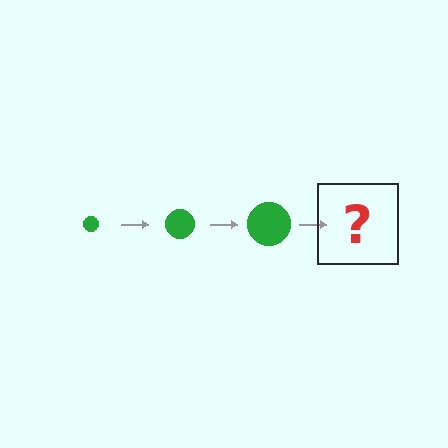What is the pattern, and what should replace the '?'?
The pattern is that the circle gets progressively larger each step. The '?' should be a green circle, larger than the previous one.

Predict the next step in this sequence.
The next step is a green circle, larger than the previous one.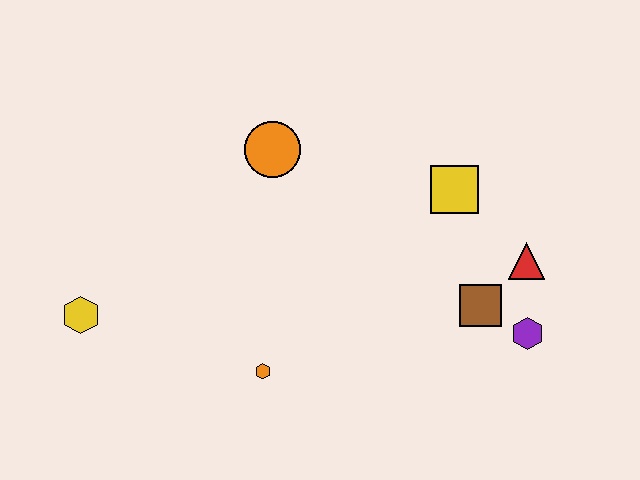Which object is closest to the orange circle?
The yellow square is closest to the orange circle.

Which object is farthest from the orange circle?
The purple hexagon is farthest from the orange circle.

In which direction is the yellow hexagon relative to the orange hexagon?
The yellow hexagon is to the left of the orange hexagon.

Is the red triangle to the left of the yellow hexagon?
No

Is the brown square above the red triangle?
No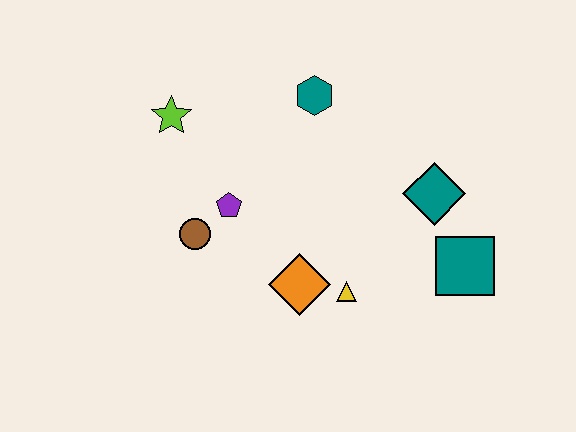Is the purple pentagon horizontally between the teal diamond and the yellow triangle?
No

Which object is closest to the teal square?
The teal diamond is closest to the teal square.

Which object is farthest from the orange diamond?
The lime star is farthest from the orange diamond.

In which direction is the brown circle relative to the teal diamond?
The brown circle is to the left of the teal diamond.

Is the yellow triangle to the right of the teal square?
No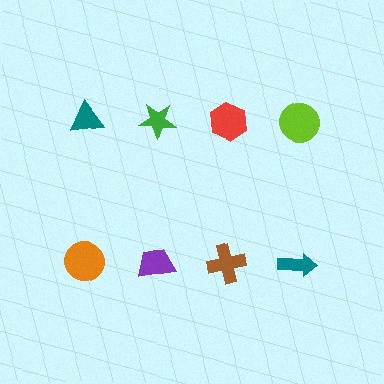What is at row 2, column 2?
A purple trapezoid.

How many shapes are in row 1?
4 shapes.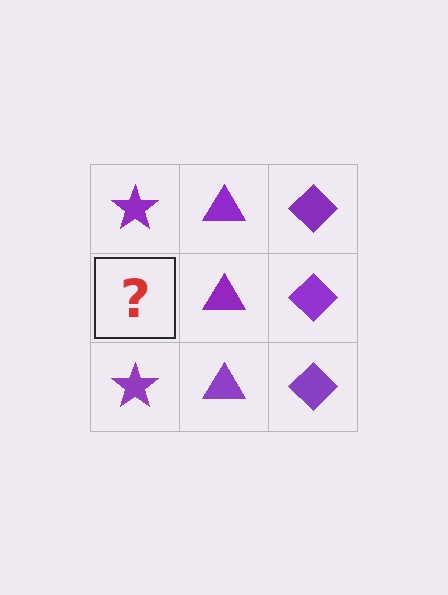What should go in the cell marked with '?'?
The missing cell should contain a purple star.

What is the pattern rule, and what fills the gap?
The rule is that each column has a consistent shape. The gap should be filled with a purple star.